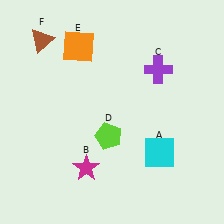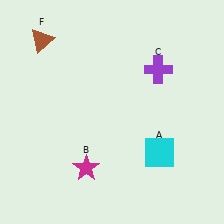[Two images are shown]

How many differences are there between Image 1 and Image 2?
There are 2 differences between the two images.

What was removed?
The orange square (E), the lime pentagon (D) were removed in Image 2.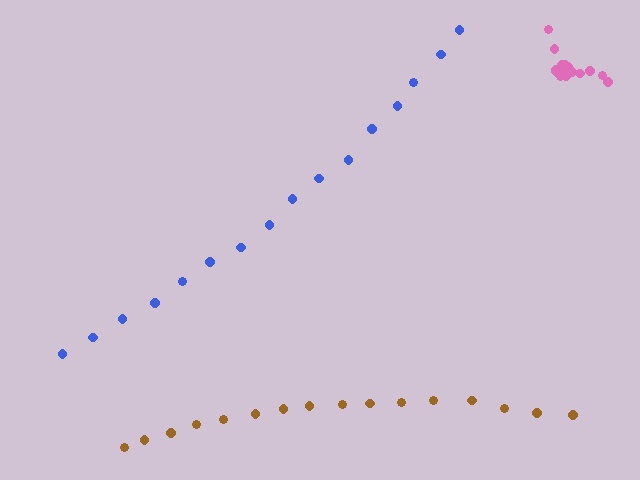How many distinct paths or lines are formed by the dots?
There are 3 distinct paths.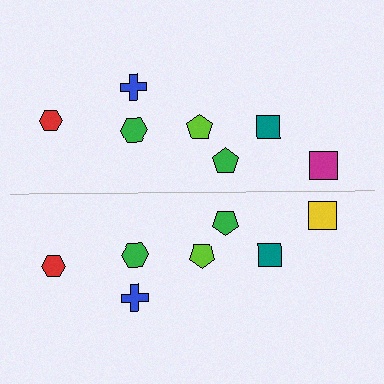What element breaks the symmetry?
The yellow square on the bottom side breaks the symmetry — its mirror counterpart is magenta.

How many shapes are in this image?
There are 14 shapes in this image.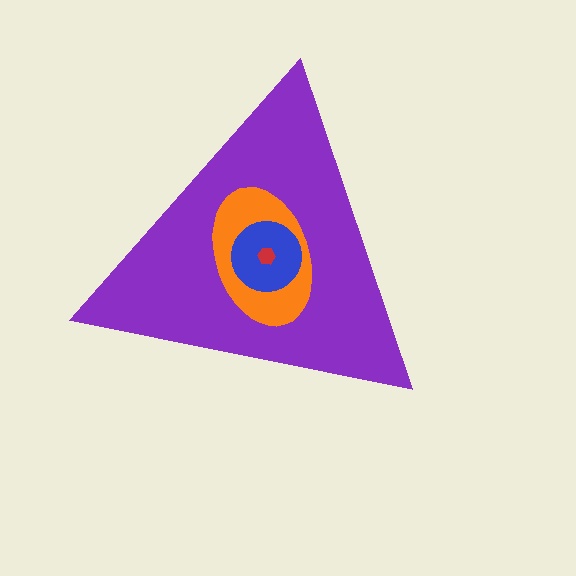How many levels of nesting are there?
4.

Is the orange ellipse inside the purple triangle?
Yes.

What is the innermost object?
The red hexagon.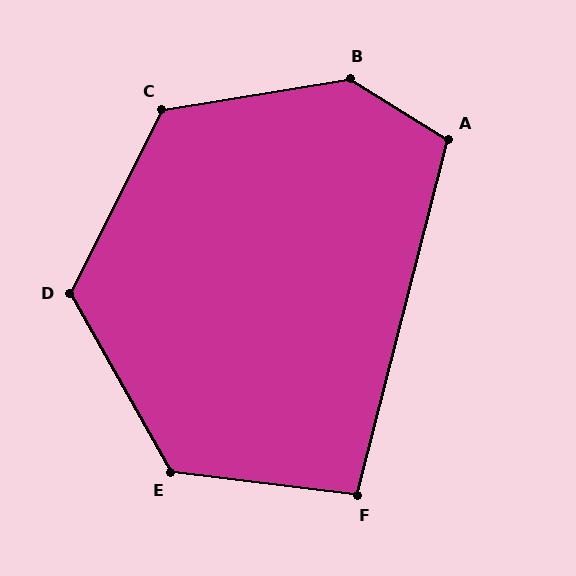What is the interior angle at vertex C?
Approximately 126 degrees (obtuse).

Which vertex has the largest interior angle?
B, at approximately 139 degrees.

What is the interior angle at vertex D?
Approximately 124 degrees (obtuse).